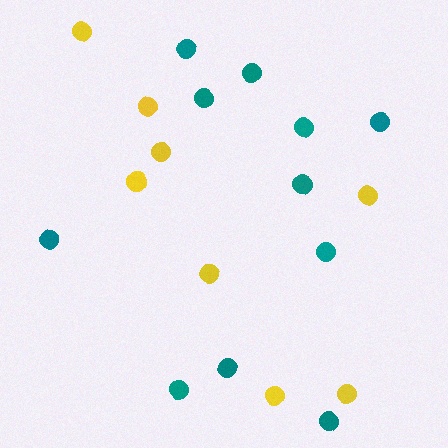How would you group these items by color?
There are 2 groups: one group of yellow circles (8) and one group of teal circles (11).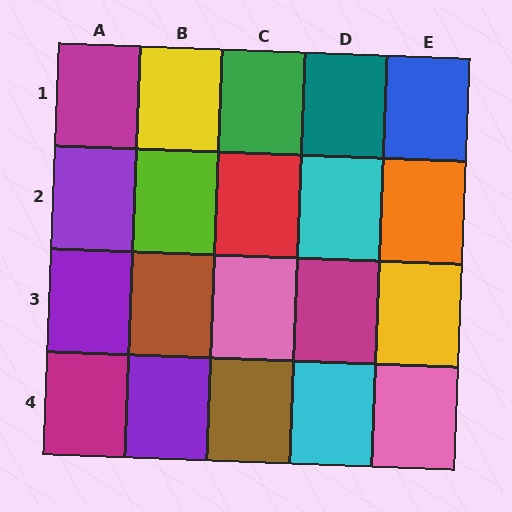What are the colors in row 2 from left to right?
Purple, lime, red, cyan, orange.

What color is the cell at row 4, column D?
Cyan.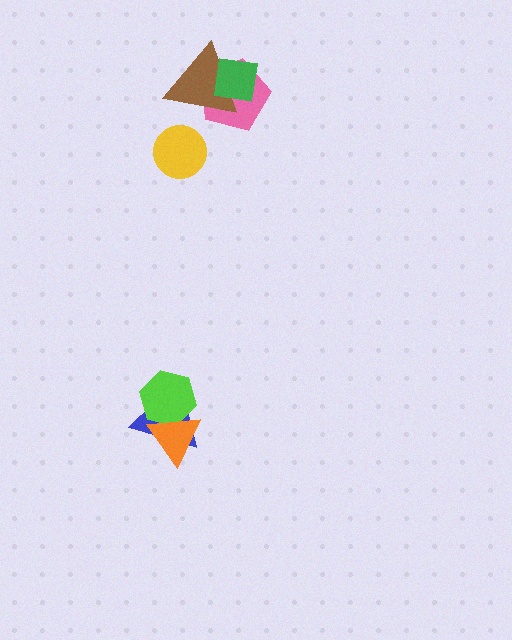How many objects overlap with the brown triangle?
2 objects overlap with the brown triangle.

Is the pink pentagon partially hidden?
Yes, it is partially covered by another shape.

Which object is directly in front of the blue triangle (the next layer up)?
The lime hexagon is directly in front of the blue triangle.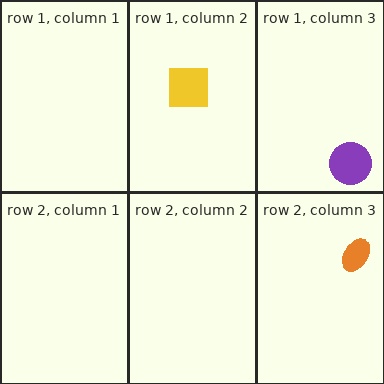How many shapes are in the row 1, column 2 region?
1.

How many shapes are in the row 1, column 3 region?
1.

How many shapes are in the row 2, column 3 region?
1.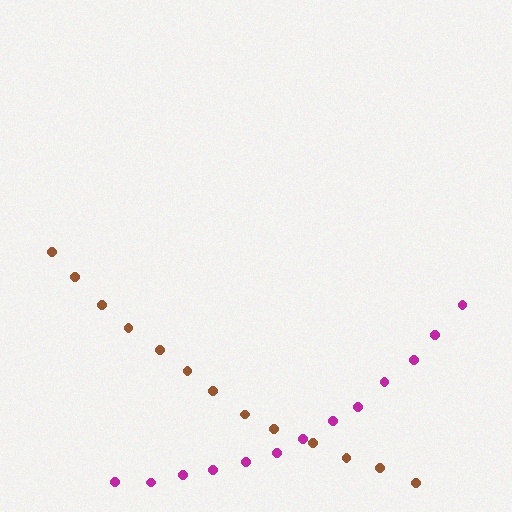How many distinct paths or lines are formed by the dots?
There are 2 distinct paths.